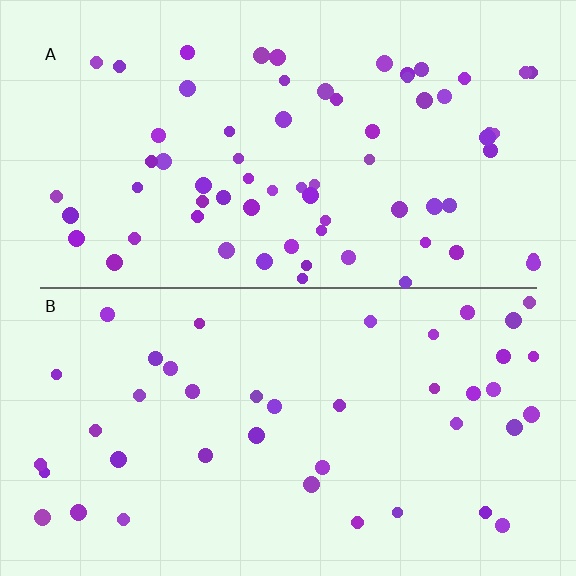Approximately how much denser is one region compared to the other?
Approximately 1.7× — region A over region B.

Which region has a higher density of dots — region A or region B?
A (the top).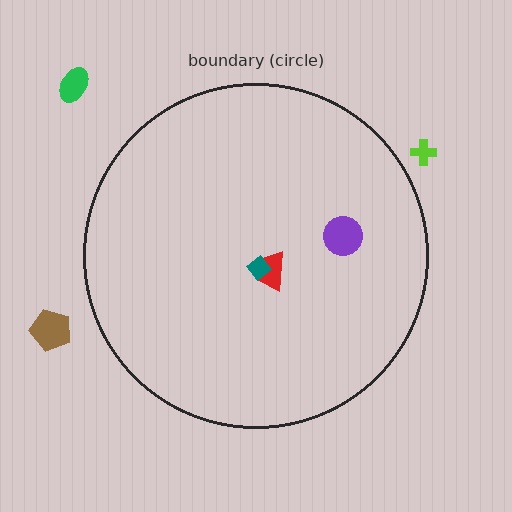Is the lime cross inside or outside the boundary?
Outside.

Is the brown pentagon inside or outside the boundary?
Outside.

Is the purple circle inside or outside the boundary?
Inside.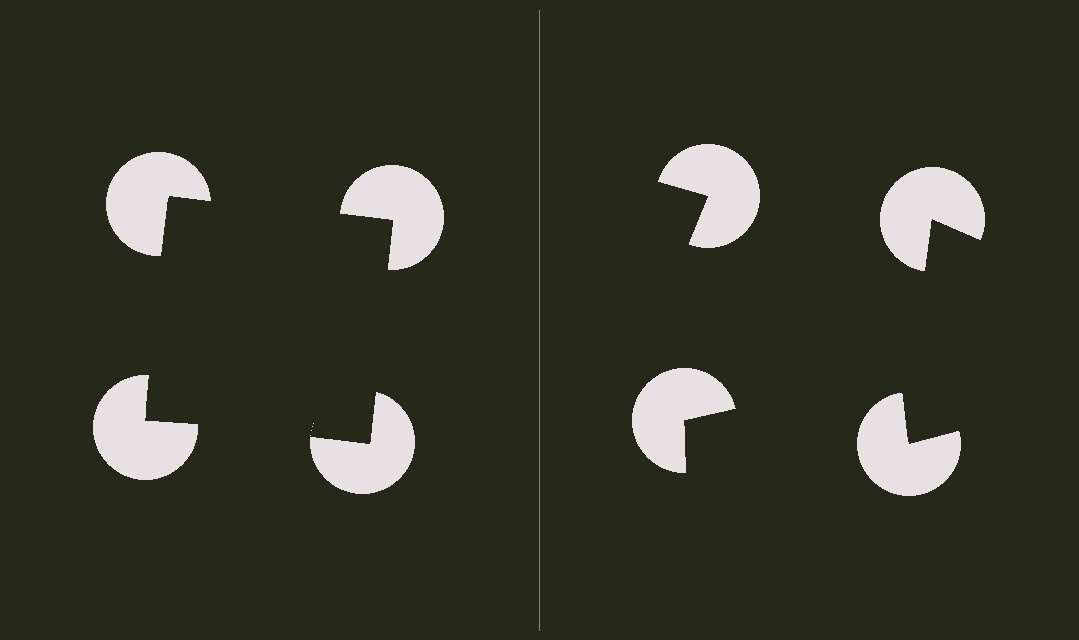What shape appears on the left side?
An illusory square.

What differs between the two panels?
The pac-man discs are positioned identically on both sides; only the wedge orientations differ. On the left they align to a square; on the right they are misaligned.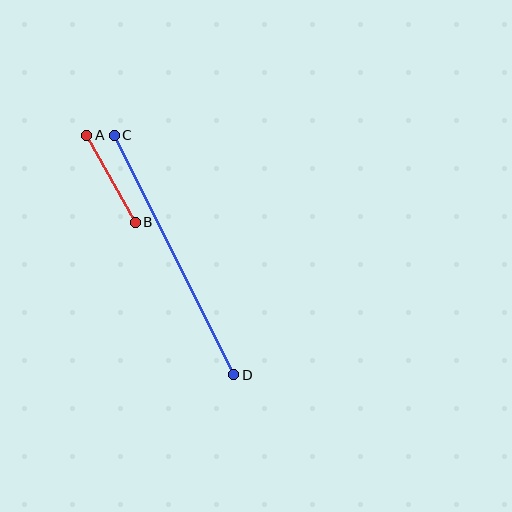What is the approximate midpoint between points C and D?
The midpoint is at approximately (174, 255) pixels.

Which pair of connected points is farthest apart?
Points C and D are farthest apart.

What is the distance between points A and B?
The distance is approximately 100 pixels.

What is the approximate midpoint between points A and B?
The midpoint is at approximately (111, 179) pixels.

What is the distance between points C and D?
The distance is approximately 267 pixels.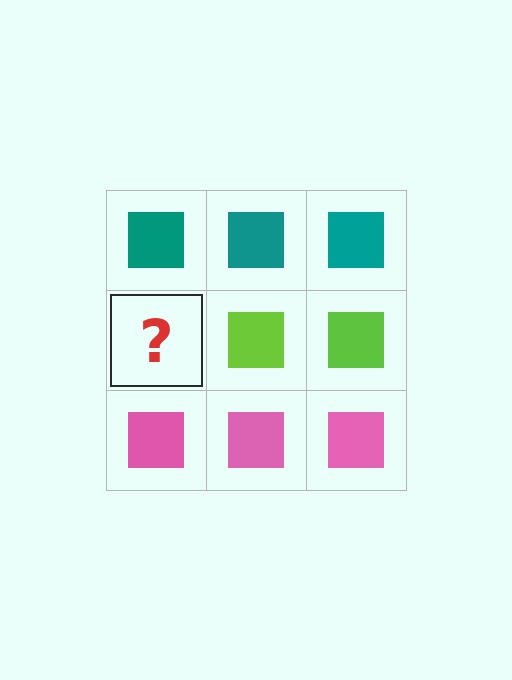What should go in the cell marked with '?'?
The missing cell should contain a lime square.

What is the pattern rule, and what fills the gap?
The rule is that each row has a consistent color. The gap should be filled with a lime square.